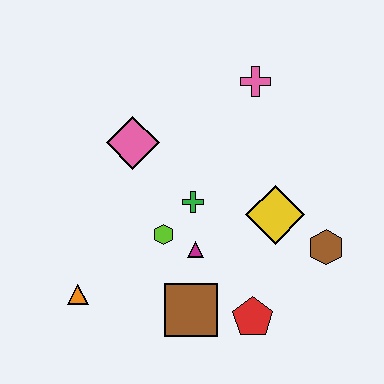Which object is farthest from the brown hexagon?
The orange triangle is farthest from the brown hexagon.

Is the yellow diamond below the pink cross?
Yes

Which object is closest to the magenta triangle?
The lime hexagon is closest to the magenta triangle.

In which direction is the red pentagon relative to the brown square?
The red pentagon is to the right of the brown square.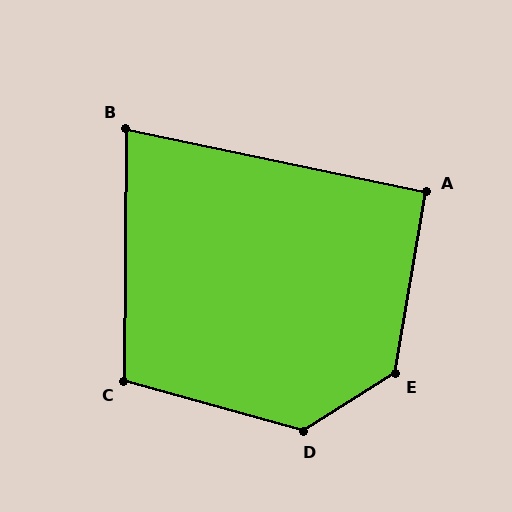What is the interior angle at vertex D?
Approximately 132 degrees (obtuse).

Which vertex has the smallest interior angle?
B, at approximately 79 degrees.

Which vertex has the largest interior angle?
E, at approximately 132 degrees.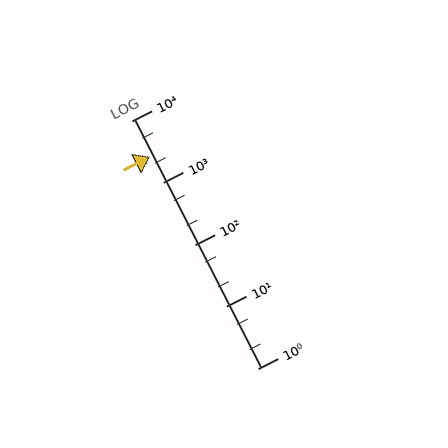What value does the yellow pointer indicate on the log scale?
The pointer indicates approximately 2600.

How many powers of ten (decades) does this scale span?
The scale spans 4 decades, from 1 to 10000.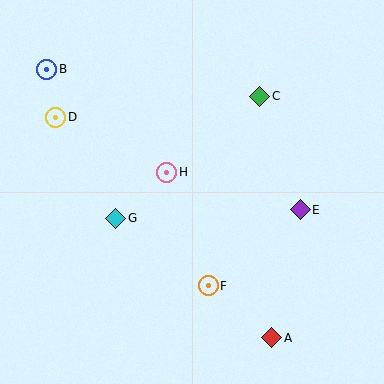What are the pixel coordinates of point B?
Point B is at (47, 69).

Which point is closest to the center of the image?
Point H at (167, 172) is closest to the center.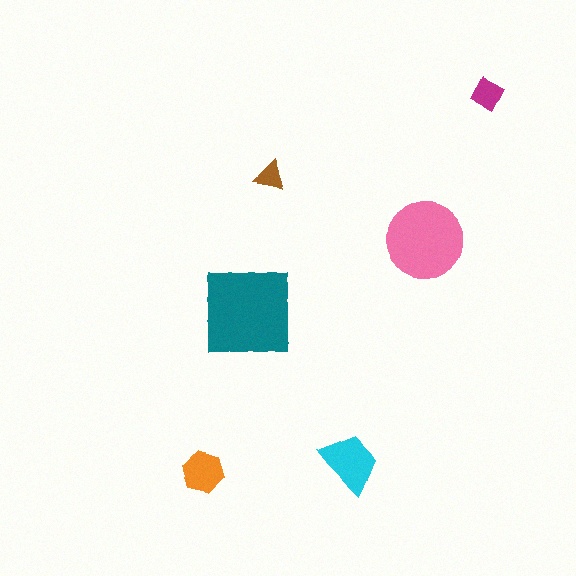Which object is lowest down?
The orange hexagon is bottommost.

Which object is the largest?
The teal square.